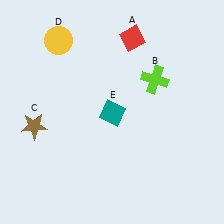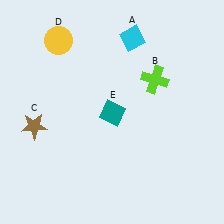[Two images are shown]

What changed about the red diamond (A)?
In Image 1, A is red. In Image 2, it changed to cyan.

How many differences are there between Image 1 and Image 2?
There is 1 difference between the two images.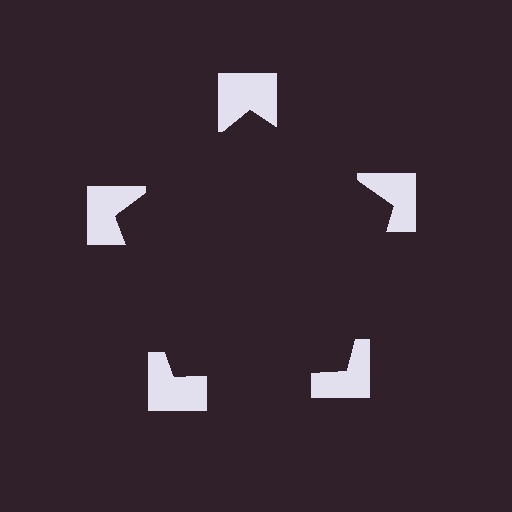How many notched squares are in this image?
There are 5 — one at each vertex of the illusory pentagon.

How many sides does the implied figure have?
5 sides.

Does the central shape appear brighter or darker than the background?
It typically appears slightly darker than the background, even though no actual brightness change is drawn.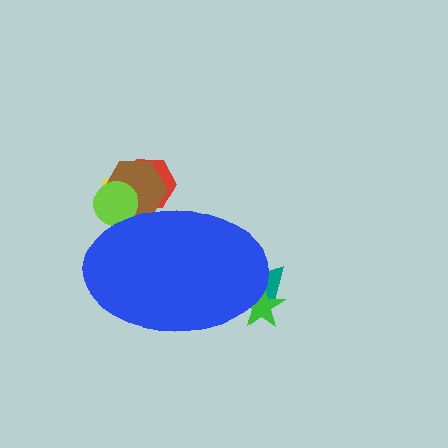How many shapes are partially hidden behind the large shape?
6 shapes are partially hidden.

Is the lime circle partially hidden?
Yes, the lime circle is partially hidden behind the blue ellipse.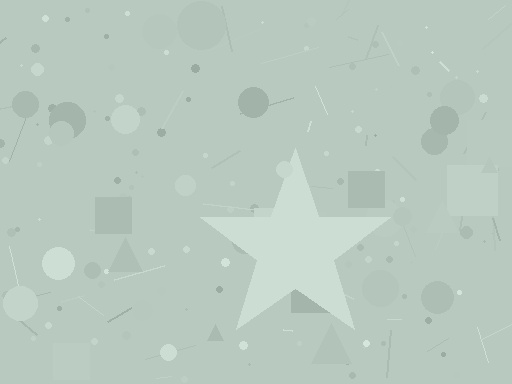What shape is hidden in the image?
A star is hidden in the image.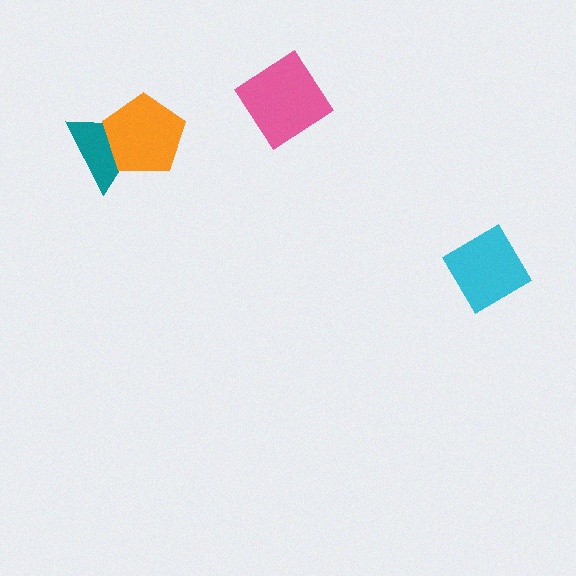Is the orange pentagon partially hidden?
No, no other shape covers it.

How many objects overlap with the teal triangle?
1 object overlaps with the teal triangle.